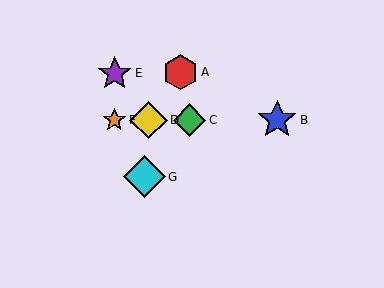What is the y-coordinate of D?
Object D is at y≈120.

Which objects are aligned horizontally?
Objects B, C, D, F are aligned horizontally.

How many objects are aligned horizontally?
4 objects (B, C, D, F) are aligned horizontally.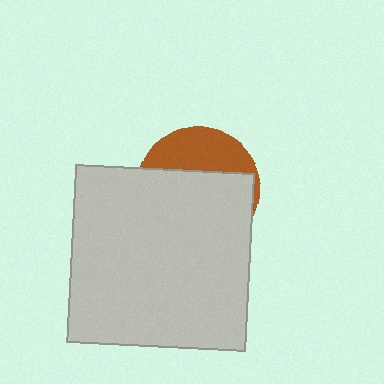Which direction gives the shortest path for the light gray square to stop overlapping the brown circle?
Moving down gives the shortest separation.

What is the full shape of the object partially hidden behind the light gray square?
The partially hidden object is a brown circle.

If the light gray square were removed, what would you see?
You would see the complete brown circle.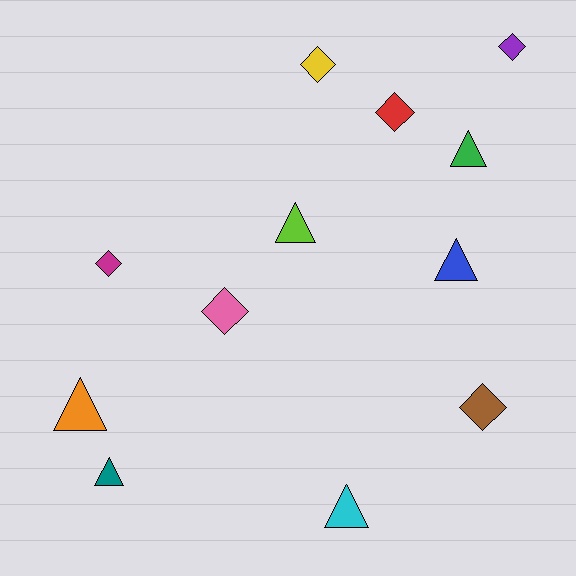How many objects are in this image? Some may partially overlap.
There are 12 objects.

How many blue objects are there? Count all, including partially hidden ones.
There is 1 blue object.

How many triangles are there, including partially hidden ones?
There are 6 triangles.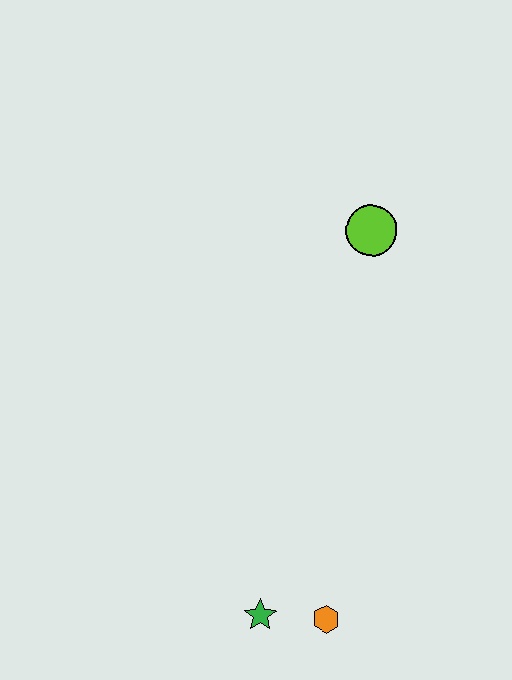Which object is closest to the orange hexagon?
The green star is closest to the orange hexagon.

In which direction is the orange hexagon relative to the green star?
The orange hexagon is to the right of the green star.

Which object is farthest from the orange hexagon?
The lime circle is farthest from the orange hexagon.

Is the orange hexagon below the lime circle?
Yes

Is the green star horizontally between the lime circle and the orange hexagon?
No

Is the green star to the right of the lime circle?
No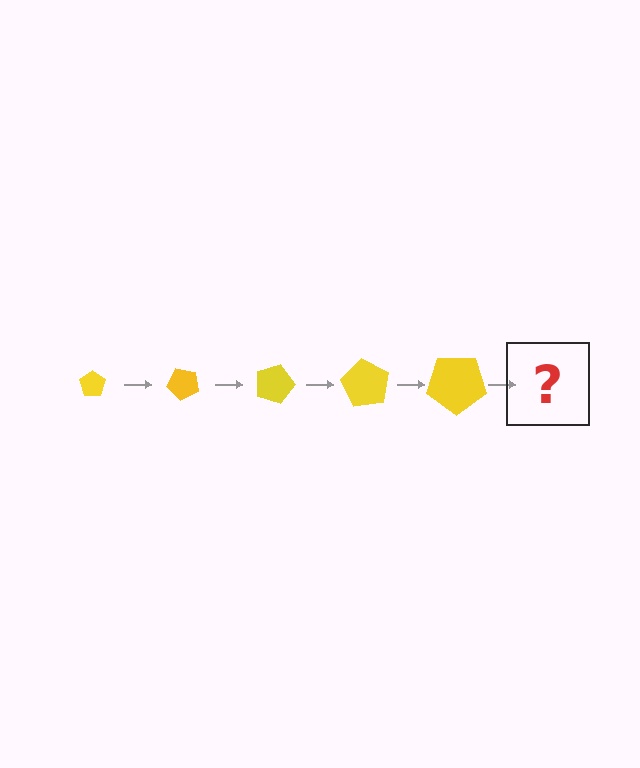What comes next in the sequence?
The next element should be a pentagon, larger than the previous one and rotated 225 degrees from the start.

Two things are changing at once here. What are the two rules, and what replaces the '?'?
The two rules are that the pentagon grows larger each step and it rotates 45 degrees each step. The '?' should be a pentagon, larger than the previous one and rotated 225 degrees from the start.